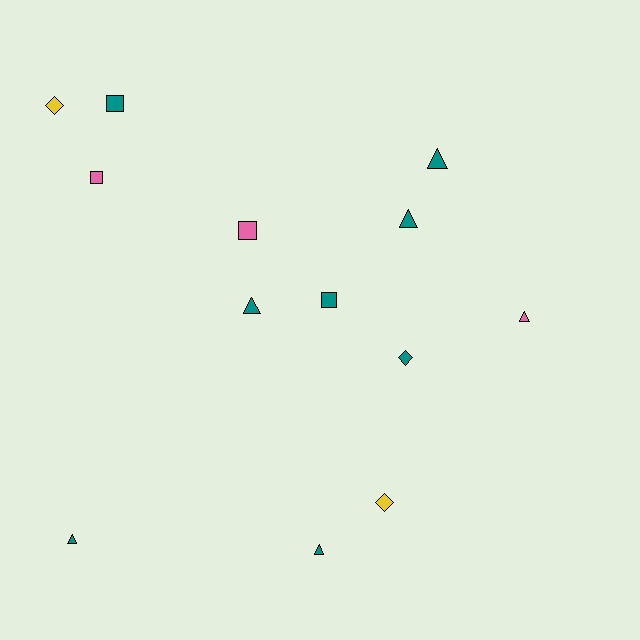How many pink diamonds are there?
There are no pink diamonds.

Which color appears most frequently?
Teal, with 8 objects.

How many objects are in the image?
There are 13 objects.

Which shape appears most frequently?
Triangle, with 6 objects.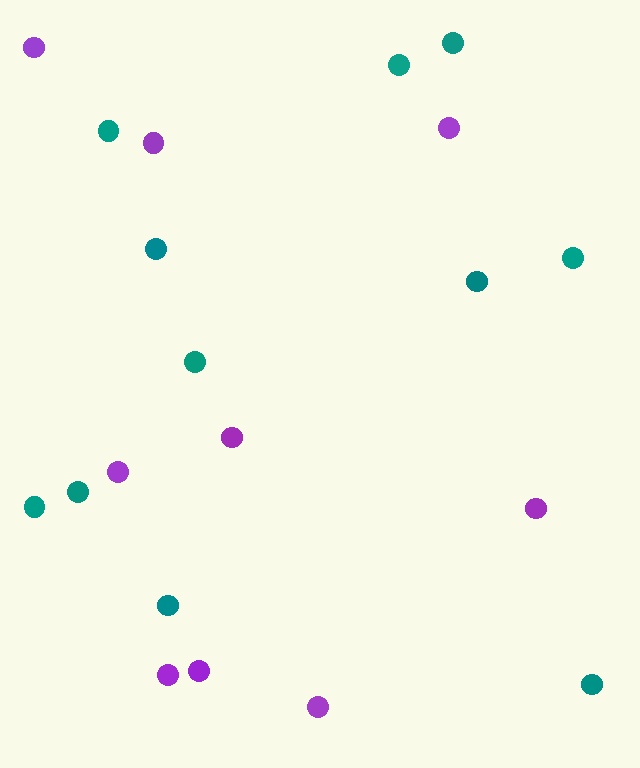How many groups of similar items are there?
There are 2 groups: one group of purple circles (9) and one group of teal circles (11).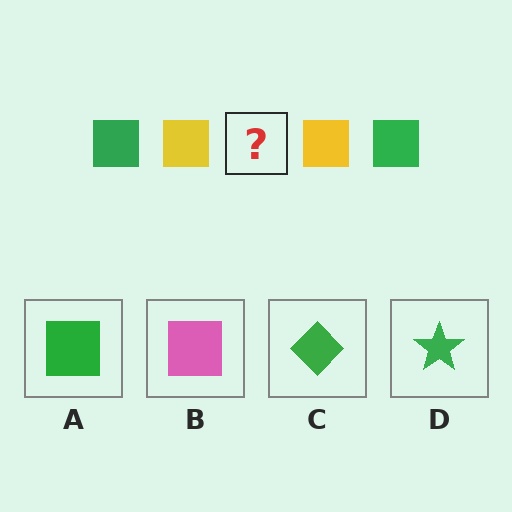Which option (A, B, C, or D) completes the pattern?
A.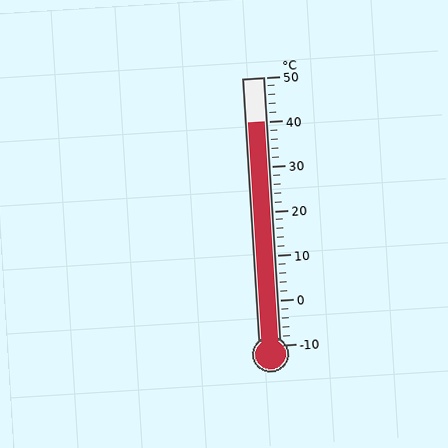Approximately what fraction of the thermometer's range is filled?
The thermometer is filled to approximately 85% of its range.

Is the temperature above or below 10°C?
The temperature is above 10°C.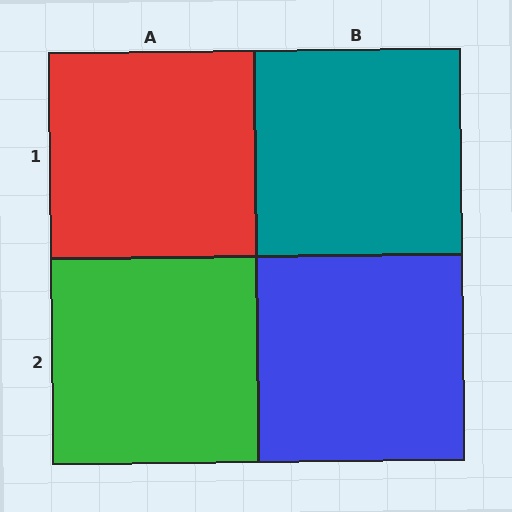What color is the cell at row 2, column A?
Green.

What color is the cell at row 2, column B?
Blue.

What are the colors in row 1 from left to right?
Red, teal.